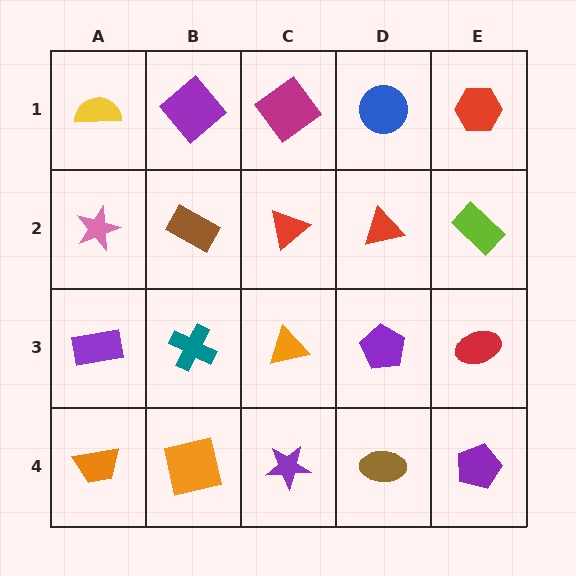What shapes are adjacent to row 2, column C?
A magenta diamond (row 1, column C), an orange triangle (row 3, column C), a brown rectangle (row 2, column B), a red triangle (row 2, column D).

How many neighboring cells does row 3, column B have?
4.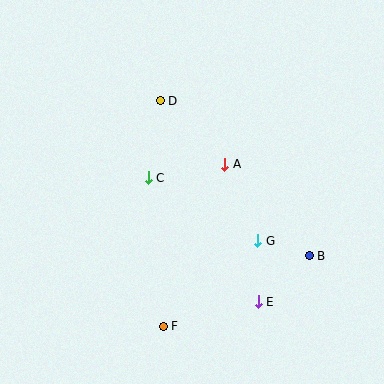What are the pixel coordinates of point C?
Point C is at (148, 178).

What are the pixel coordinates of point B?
Point B is at (309, 256).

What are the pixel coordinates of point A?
Point A is at (225, 164).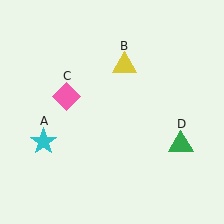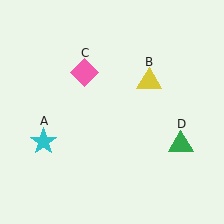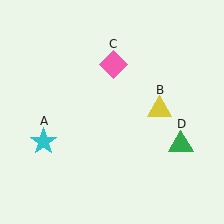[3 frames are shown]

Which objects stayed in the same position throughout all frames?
Cyan star (object A) and green triangle (object D) remained stationary.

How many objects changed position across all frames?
2 objects changed position: yellow triangle (object B), pink diamond (object C).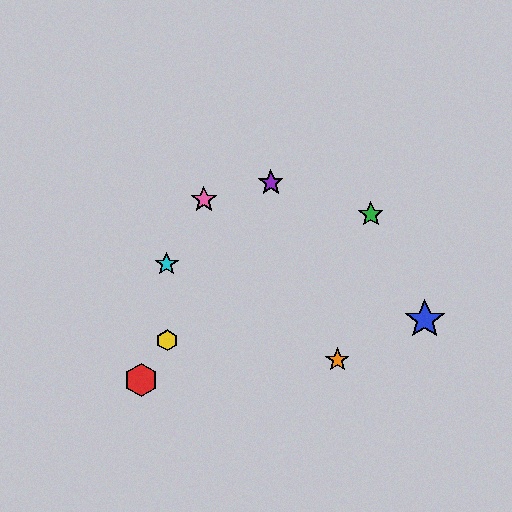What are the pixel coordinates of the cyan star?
The cyan star is at (167, 264).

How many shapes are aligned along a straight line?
3 shapes (the red hexagon, the yellow hexagon, the purple star) are aligned along a straight line.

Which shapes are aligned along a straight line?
The red hexagon, the yellow hexagon, the purple star are aligned along a straight line.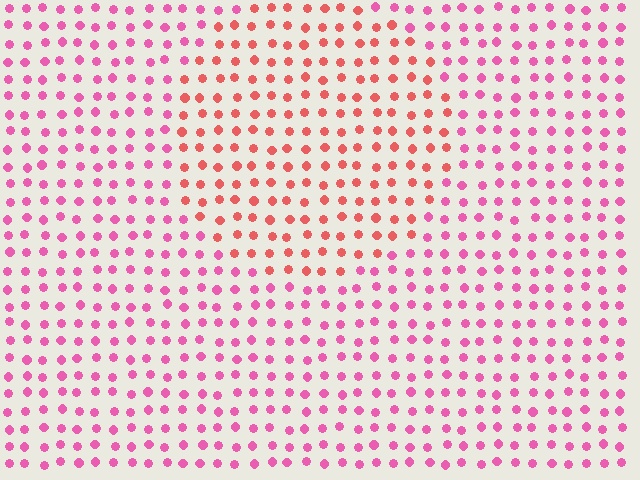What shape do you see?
I see a circle.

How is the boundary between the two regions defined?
The boundary is defined purely by a slight shift in hue (about 34 degrees). Spacing, size, and orientation are identical on both sides.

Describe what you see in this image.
The image is filled with small pink elements in a uniform arrangement. A circle-shaped region is visible where the elements are tinted to a slightly different hue, forming a subtle color boundary.